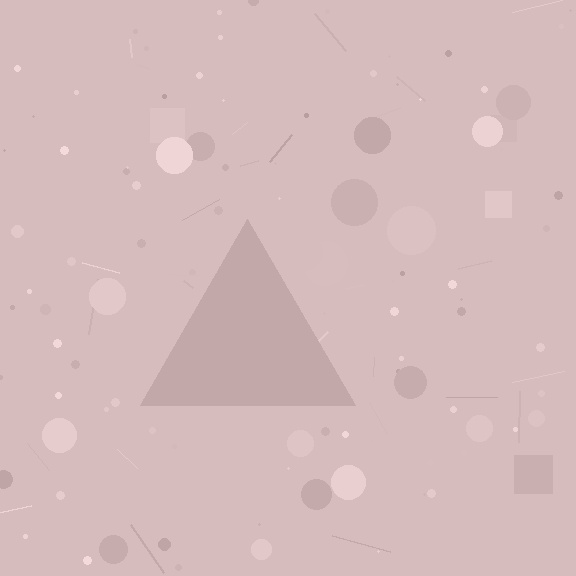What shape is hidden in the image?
A triangle is hidden in the image.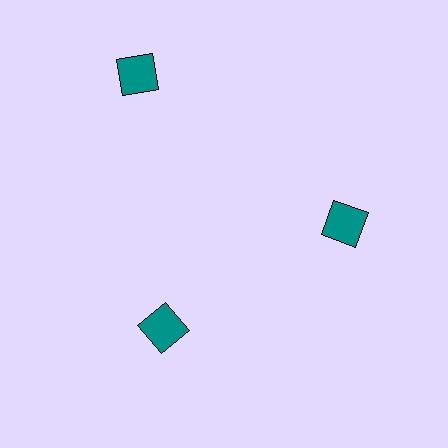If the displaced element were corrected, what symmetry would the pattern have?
It would have 3-fold rotational symmetry — the pattern would map onto itself every 120 degrees.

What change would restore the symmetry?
The symmetry would be restored by moving it inward, back onto the ring so that all 3 squares sit at equal angles and equal distance from the center.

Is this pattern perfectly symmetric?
No. The 3 teal squares are arranged in a ring, but one element near the 11 o'clock position is pushed outward from the center, breaking the 3-fold rotational symmetry.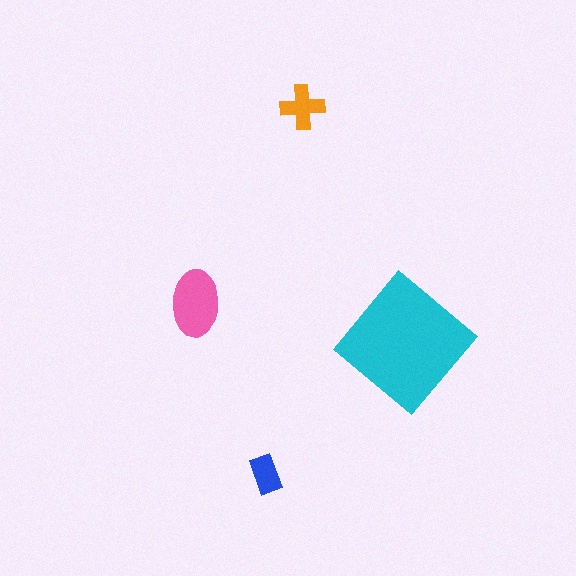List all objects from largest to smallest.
The cyan diamond, the pink ellipse, the orange cross, the blue rectangle.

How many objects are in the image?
There are 4 objects in the image.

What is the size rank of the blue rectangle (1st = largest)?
4th.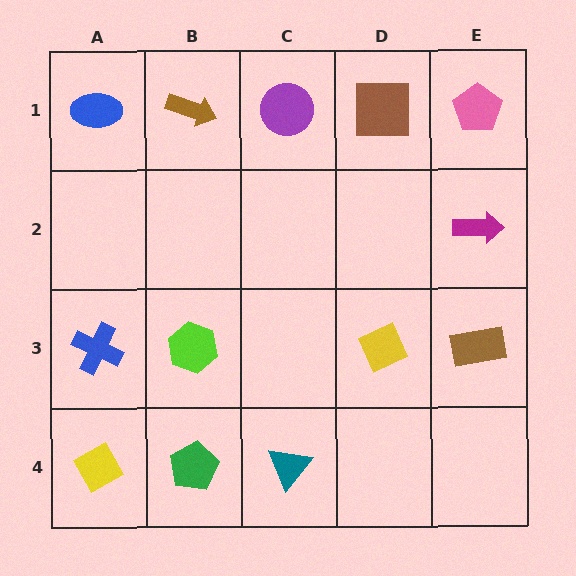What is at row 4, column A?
A yellow diamond.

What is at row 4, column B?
A green pentagon.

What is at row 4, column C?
A teal triangle.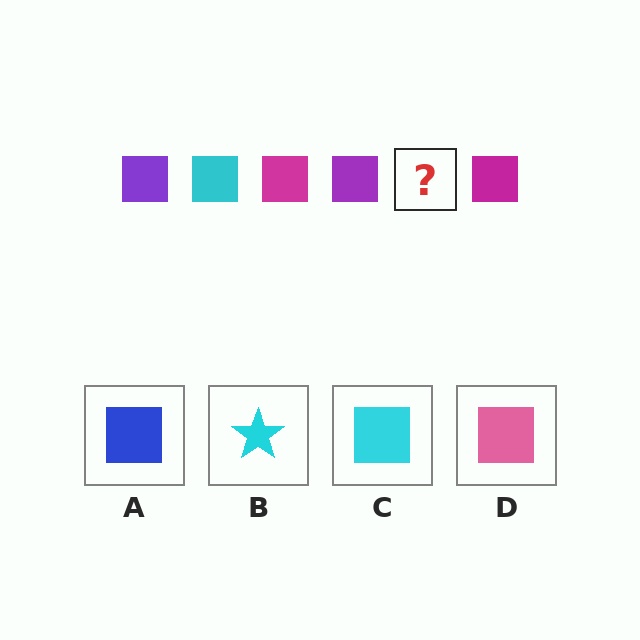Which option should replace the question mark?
Option C.